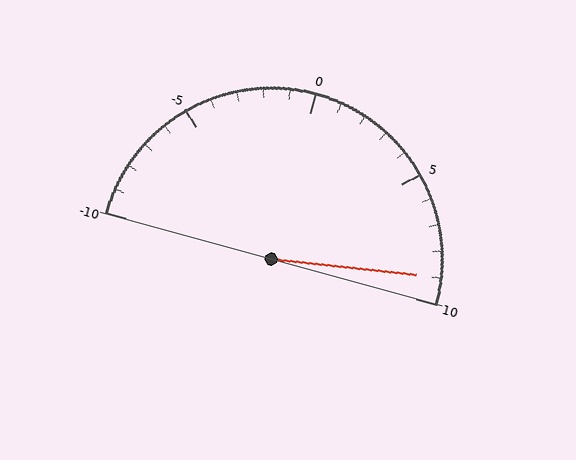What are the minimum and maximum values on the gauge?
The gauge ranges from -10 to 10.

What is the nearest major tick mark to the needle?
The nearest major tick mark is 10.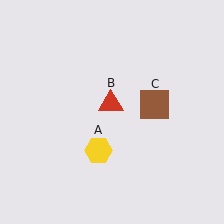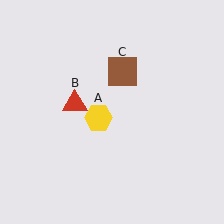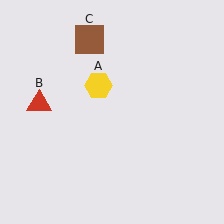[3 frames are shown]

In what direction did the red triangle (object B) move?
The red triangle (object B) moved left.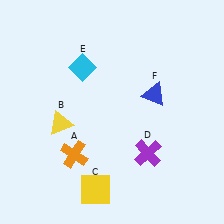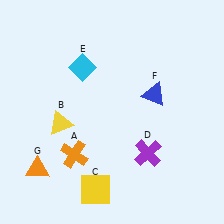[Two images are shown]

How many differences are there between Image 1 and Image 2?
There is 1 difference between the two images.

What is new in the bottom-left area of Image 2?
An orange triangle (G) was added in the bottom-left area of Image 2.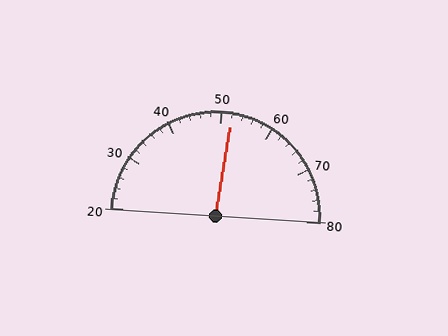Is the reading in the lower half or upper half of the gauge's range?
The reading is in the upper half of the range (20 to 80).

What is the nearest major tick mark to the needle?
The nearest major tick mark is 50.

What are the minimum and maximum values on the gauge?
The gauge ranges from 20 to 80.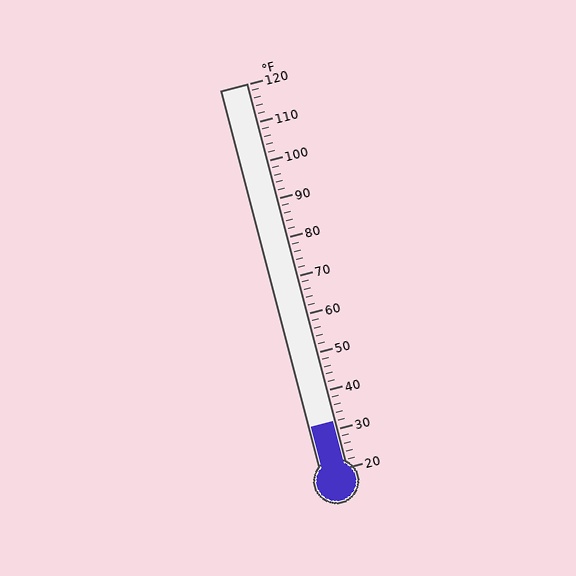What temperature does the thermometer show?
The thermometer shows approximately 32°F.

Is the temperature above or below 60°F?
The temperature is below 60°F.